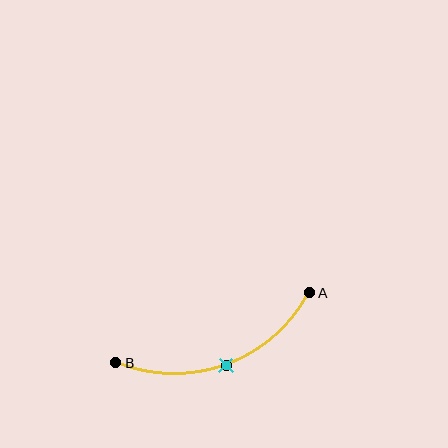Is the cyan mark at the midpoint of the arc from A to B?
Yes. The cyan mark lies on the arc at equal arc-length from both A and B — it is the arc midpoint.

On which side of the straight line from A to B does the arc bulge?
The arc bulges below the straight line connecting A and B.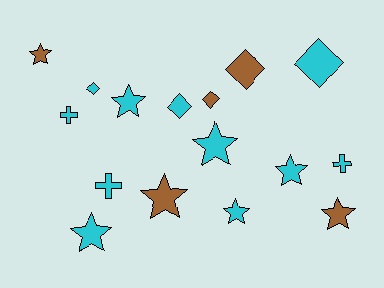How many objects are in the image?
There are 16 objects.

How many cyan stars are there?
There are 5 cyan stars.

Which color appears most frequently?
Cyan, with 11 objects.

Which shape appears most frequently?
Star, with 8 objects.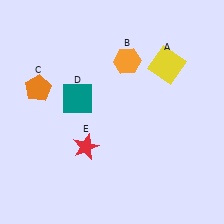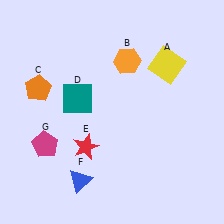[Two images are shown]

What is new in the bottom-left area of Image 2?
A blue triangle (F) was added in the bottom-left area of Image 2.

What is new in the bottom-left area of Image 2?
A magenta pentagon (G) was added in the bottom-left area of Image 2.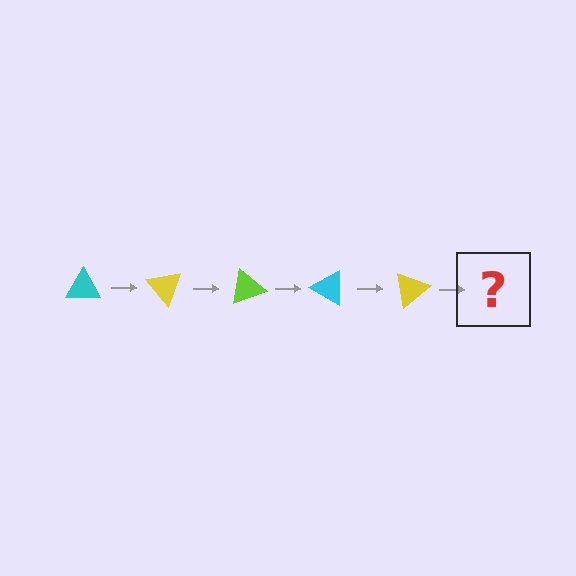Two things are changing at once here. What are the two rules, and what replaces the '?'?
The two rules are that it rotates 50 degrees each step and the color cycles through cyan, yellow, and lime. The '?' should be a lime triangle, rotated 250 degrees from the start.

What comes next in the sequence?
The next element should be a lime triangle, rotated 250 degrees from the start.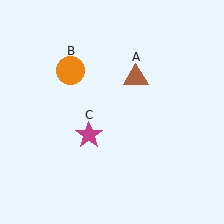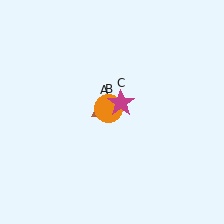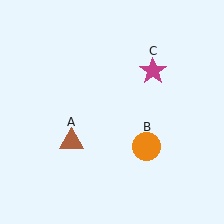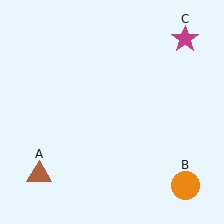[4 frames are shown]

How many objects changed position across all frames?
3 objects changed position: brown triangle (object A), orange circle (object B), magenta star (object C).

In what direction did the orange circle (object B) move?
The orange circle (object B) moved down and to the right.